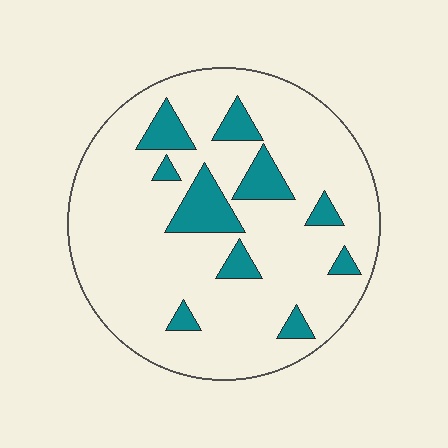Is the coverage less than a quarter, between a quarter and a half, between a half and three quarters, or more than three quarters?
Less than a quarter.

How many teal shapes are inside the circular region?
10.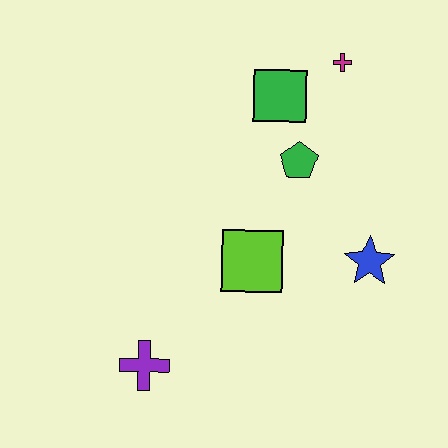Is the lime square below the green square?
Yes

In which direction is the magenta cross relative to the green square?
The magenta cross is to the right of the green square.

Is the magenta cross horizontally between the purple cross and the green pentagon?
No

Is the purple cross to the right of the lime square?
No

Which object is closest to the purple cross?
The lime square is closest to the purple cross.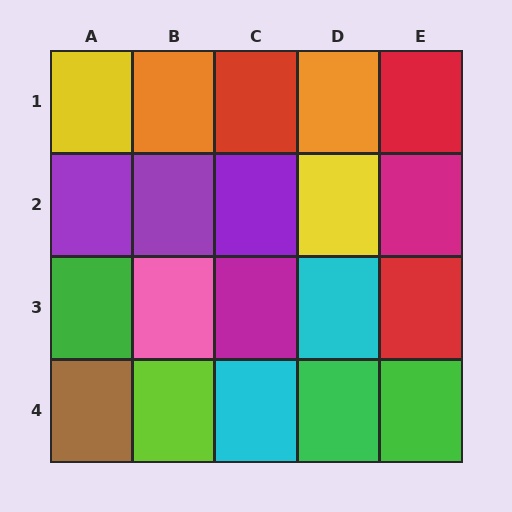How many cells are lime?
1 cell is lime.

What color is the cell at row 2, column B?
Purple.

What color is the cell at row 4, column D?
Green.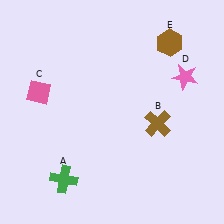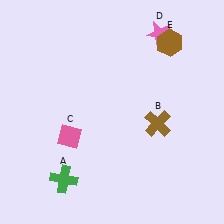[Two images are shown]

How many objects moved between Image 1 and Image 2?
2 objects moved between the two images.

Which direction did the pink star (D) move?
The pink star (D) moved up.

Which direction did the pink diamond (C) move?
The pink diamond (C) moved down.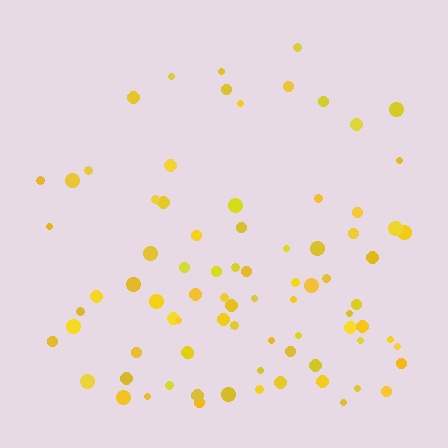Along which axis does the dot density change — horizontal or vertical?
Vertical.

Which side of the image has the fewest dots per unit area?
The top.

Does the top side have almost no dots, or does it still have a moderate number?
Still a moderate number, just noticeably fewer than the bottom.